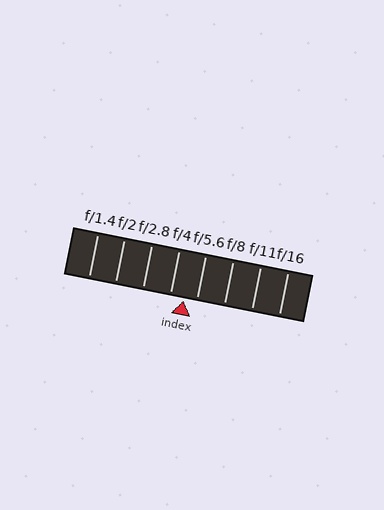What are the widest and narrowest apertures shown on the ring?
The widest aperture shown is f/1.4 and the narrowest is f/16.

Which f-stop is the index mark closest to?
The index mark is closest to f/5.6.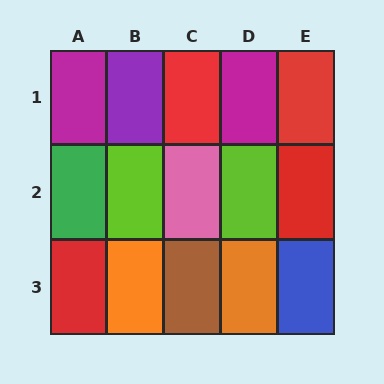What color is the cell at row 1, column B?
Purple.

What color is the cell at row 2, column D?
Lime.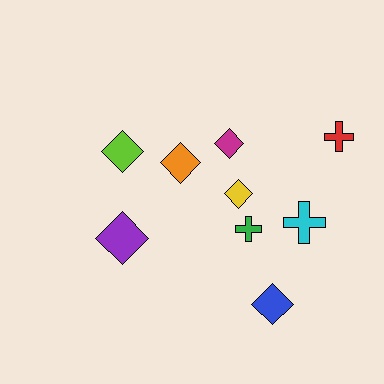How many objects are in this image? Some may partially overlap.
There are 9 objects.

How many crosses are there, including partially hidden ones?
There are 3 crosses.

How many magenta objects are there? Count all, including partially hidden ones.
There is 1 magenta object.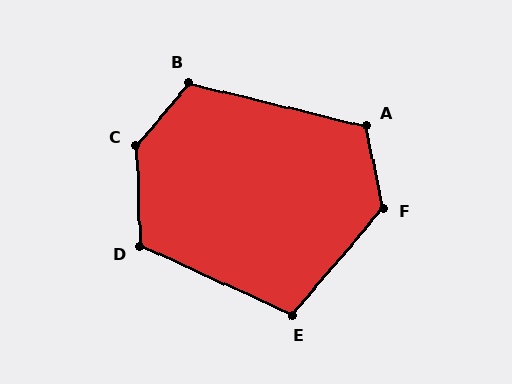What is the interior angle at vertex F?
Approximately 128 degrees (obtuse).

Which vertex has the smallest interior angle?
E, at approximately 106 degrees.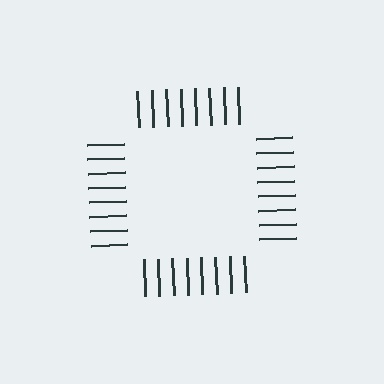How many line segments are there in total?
32 — 8 along each of the 4 edges.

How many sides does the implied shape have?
4 sides — the line-ends trace a square.